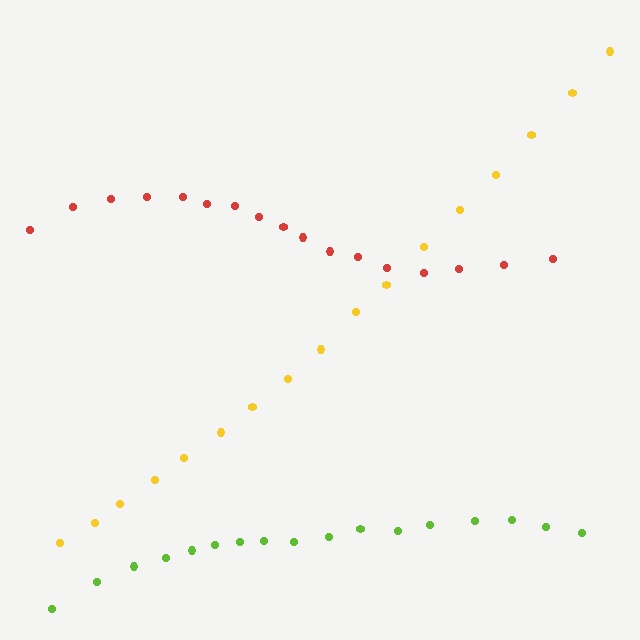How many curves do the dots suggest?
There are 3 distinct paths.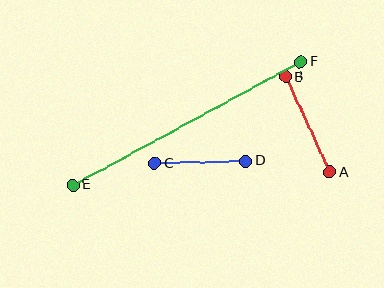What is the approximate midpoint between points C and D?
The midpoint is at approximately (200, 162) pixels.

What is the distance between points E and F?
The distance is approximately 259 pixels.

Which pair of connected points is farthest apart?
Points E and F are farthest apart.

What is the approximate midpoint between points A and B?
The midpoint is at approximately (308, 124) pixels.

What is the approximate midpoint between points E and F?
The midpoint is at approximately (187, 124) pixels.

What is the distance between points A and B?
The distance is approximately 105 pixels.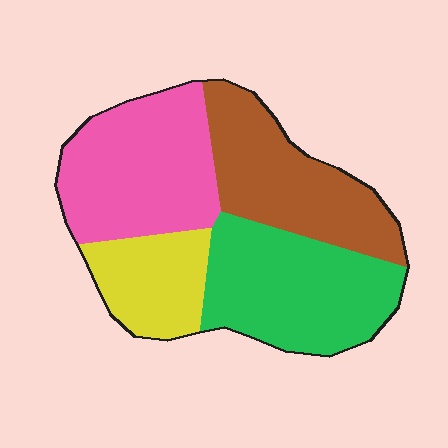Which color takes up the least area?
Yellow, at roughly 15%.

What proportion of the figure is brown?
Brown takes up between a quarter and a half of the figure.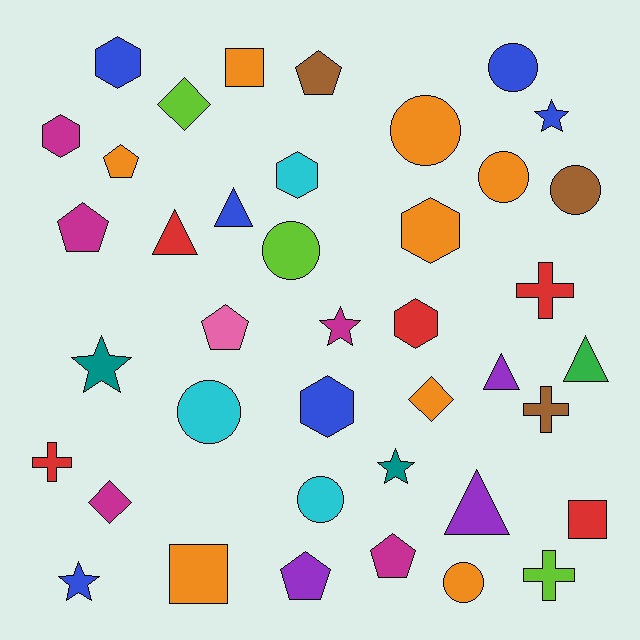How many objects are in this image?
There are 40 objects.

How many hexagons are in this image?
There are 6 hexagons.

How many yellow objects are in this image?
There are no yellow objects.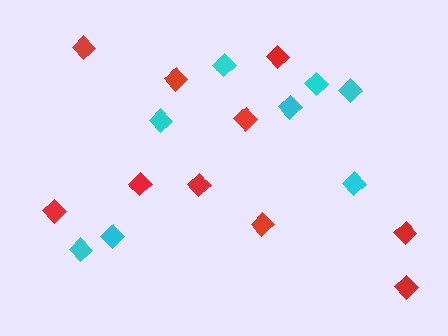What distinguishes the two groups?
There are 2 groups: one group of red diamonds (10) and one group of cyan diamonds (8).